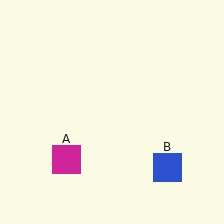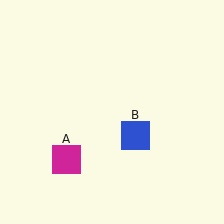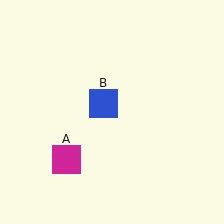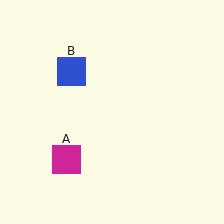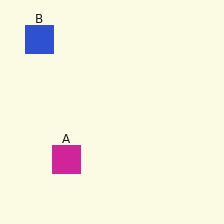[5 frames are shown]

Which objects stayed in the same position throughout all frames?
Magenta square (object A) remained stationary.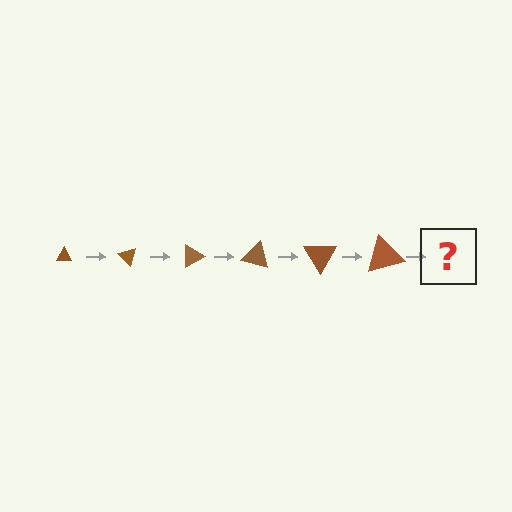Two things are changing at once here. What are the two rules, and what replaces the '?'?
The two rules are that the triangle grows larger each step and it rotates 45 degrees each step. The '?' should be a triangle, larger than the previous one and rotated 270 degrees from the start.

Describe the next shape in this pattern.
It should be a triangle, larger than the previous one and rotated 270 degrees from the start.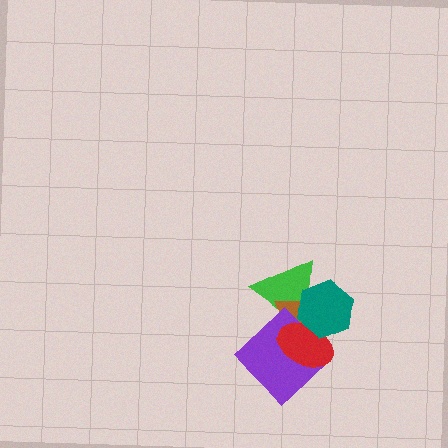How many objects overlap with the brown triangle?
4 objects overlap with the brown triangle.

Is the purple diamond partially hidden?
Yes, it is partially covered by another shape.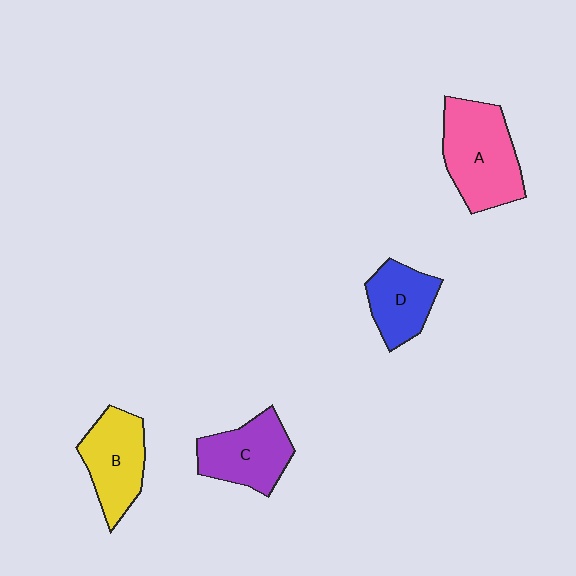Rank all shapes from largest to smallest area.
From largest to smallest: A (pink), B (yellow), C (purple), D (blue).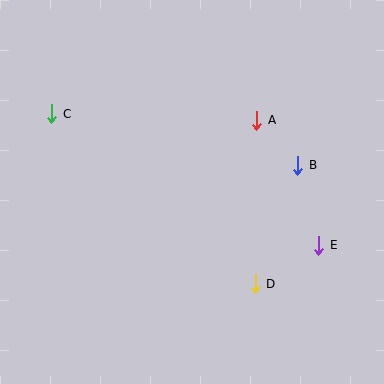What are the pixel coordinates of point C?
Point C is at (52, 114).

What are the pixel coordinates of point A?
Point A is at (257, 120).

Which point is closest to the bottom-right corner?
Point E is closest to the bottom-right corner.